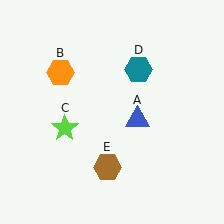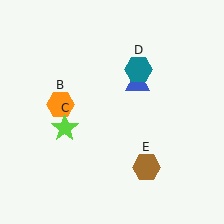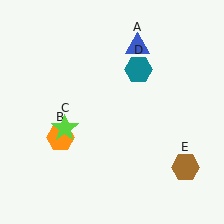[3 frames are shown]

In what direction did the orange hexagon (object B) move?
The orange hexagon (object B) moved down.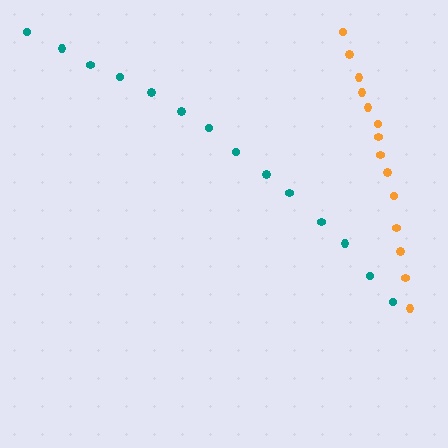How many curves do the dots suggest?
There are 2 distinct paths.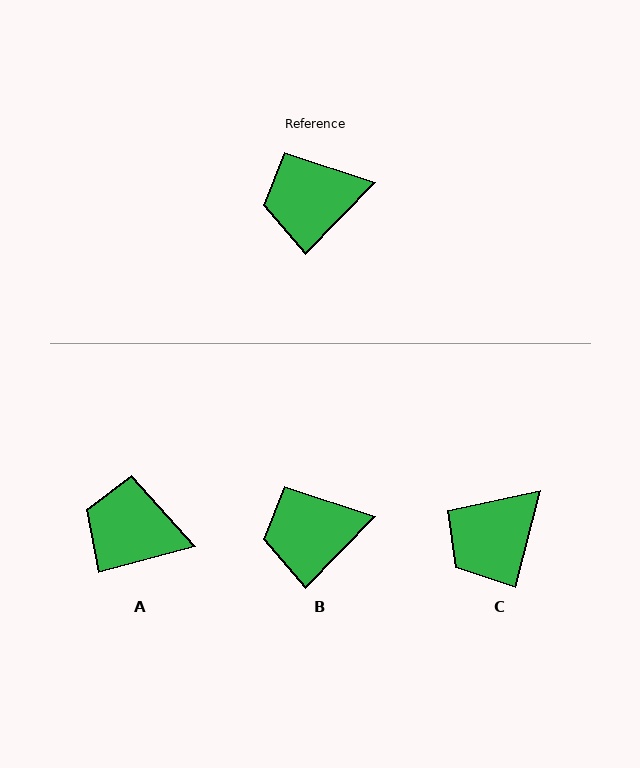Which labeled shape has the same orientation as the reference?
B.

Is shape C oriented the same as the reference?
No, it is off by about 30 degrees.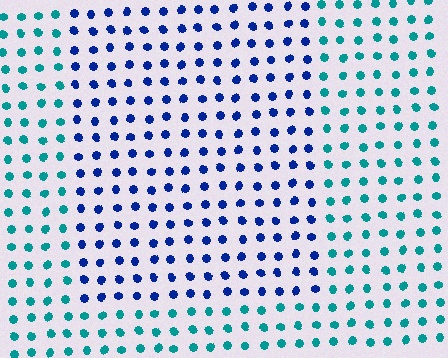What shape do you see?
I see a rectangle.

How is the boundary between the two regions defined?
The boundary is defined purely by a slight shift in hue (about 48 degrees). Spacing, size, and orientation are identical on both sides.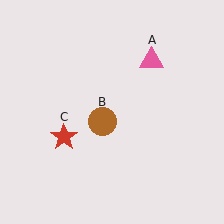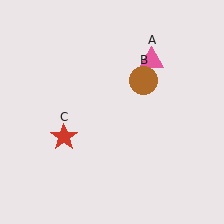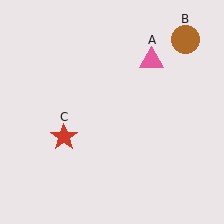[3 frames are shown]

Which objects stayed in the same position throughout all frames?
Pink triangle (object A) and red star (object C) remained stationary.